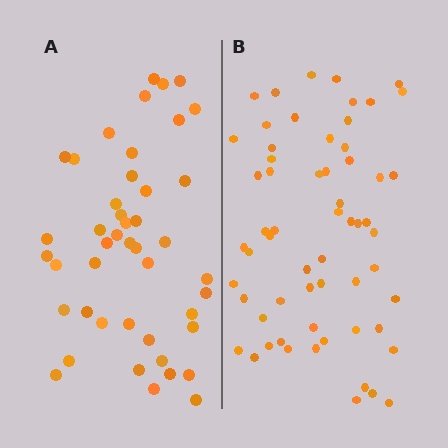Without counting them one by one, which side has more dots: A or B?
Region B (the right region) has more dots.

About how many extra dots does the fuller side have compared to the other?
Region B has approximately 15 more dots than region A.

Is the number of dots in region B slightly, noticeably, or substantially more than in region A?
Region B has noticeably more, but not dramatically so. The ratio is roughly 1.3 to 1.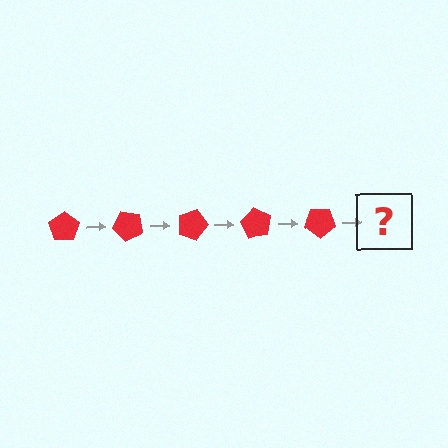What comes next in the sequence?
The next element should be a red pentagon rotated 225 degrees.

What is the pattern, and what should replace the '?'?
The pattern is that the pentagon rotates 45 degrees each step. The '?' should be a red pentagon rotated 225 degrees.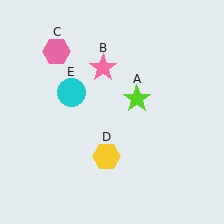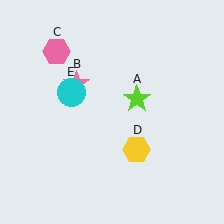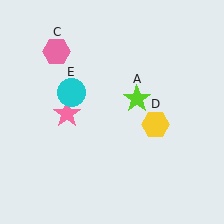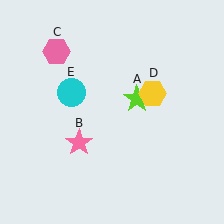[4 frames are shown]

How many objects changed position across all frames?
2 objects changed position: pink star (object B), yellow hexagon (object D).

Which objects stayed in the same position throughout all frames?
Lime star (object A) and pink hexagon (object C) and cyan circle (object E) remained stationary.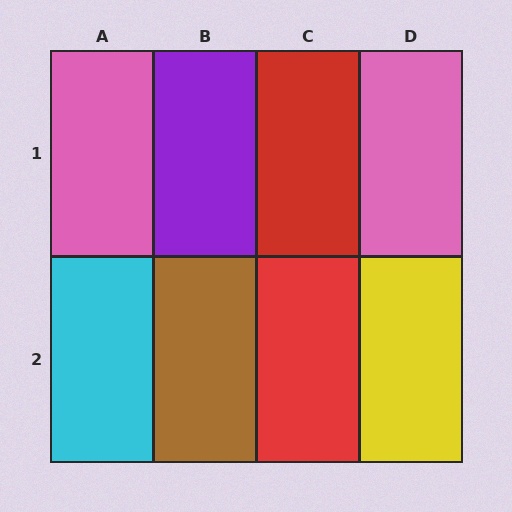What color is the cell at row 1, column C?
Red.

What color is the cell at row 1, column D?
Pink.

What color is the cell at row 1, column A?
Pink.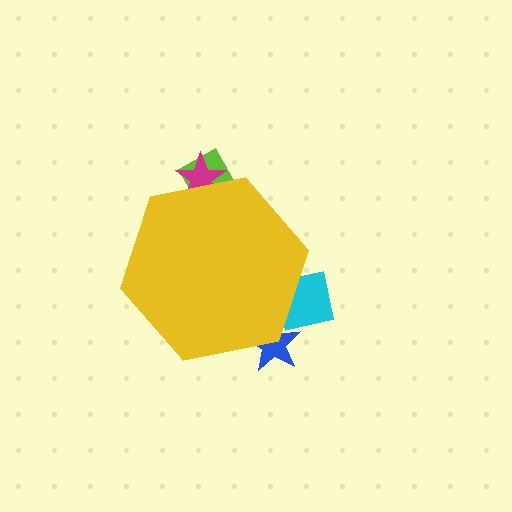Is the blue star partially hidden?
Yes, the blue star is partially hidden behind the yellow hexagon.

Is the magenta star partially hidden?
Yes, the magenta star is partially hidden behind the yellow hexagon.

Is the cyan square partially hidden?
Yes, the cyan square is partially hidden behind the yellow hexagon.